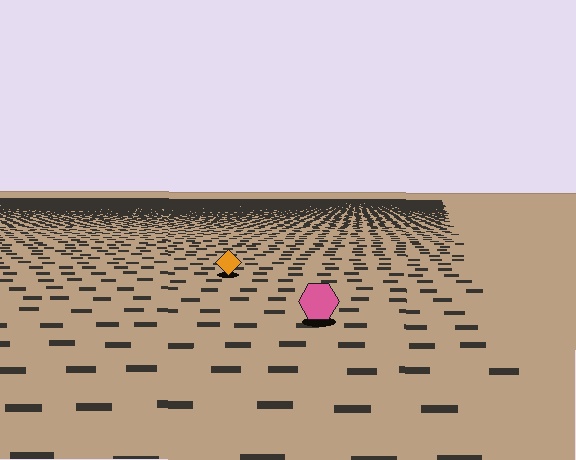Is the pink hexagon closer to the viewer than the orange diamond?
Yes. The pink hexagon is closer — you can tell from the texture gradient: the ground texture is coarser near it.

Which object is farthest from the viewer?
The orange diamond is farthest from the viewer. It appears smaller and the ground texture around it is denser.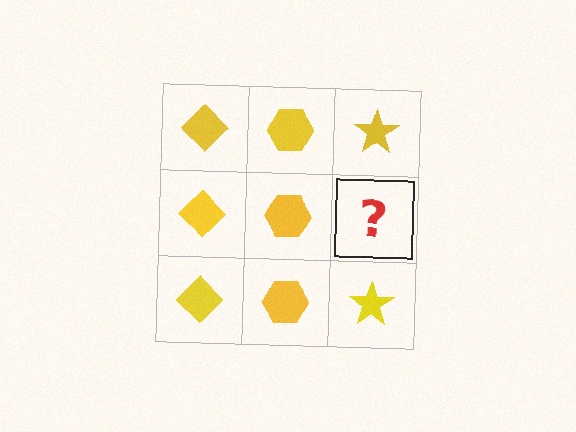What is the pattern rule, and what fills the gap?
The rule is that each column has a consistent shape. The gap should be filled with a yellow star.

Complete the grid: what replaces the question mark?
The question mark should be replaced with a yellow star.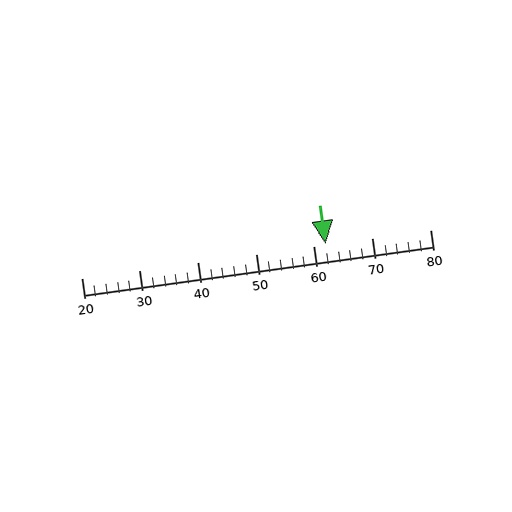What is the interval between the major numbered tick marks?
The major tick marks are spaced 10 units apart.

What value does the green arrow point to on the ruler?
The green arrow points to approximately 62.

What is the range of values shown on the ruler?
The ruler shows values from 20 to 80.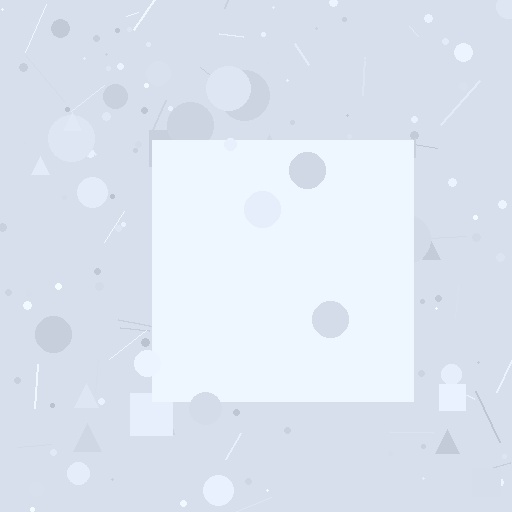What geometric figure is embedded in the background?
A square is embedded in the background.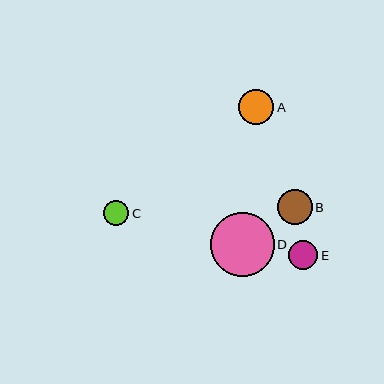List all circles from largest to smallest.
From largest to smallest: D, A, B, E, C.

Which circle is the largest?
Circle D is the largest with a size of approximately 64 pixels.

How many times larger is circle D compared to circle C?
Circle D is approximately 2.6 times the size of circle C.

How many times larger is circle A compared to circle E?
Circle A is approximately 1.2 times the size of circle E.